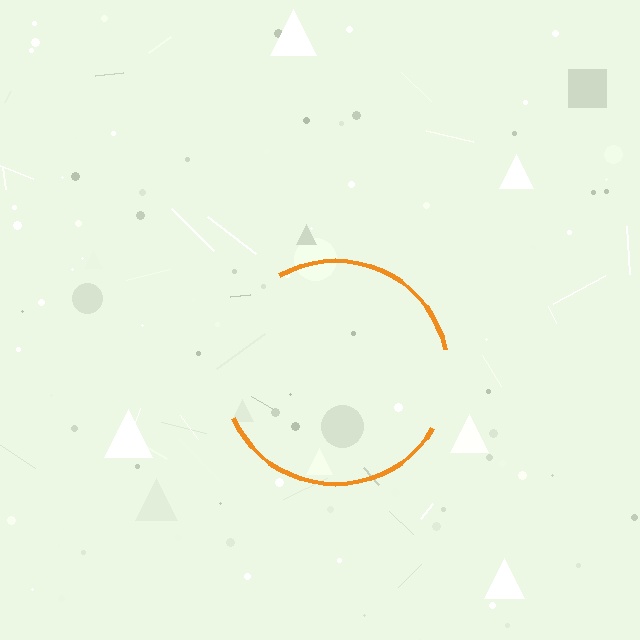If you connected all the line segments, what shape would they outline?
They would outline a circle.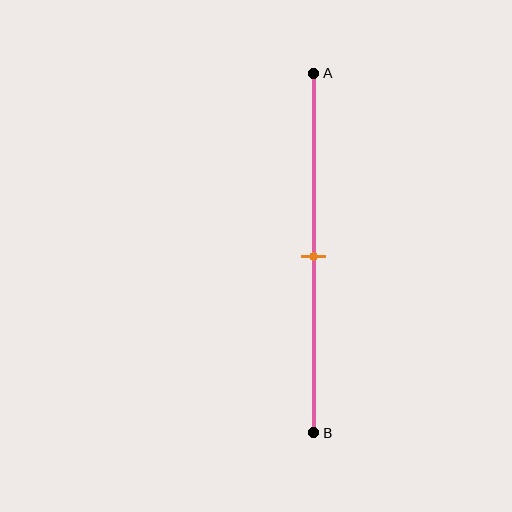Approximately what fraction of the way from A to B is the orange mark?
The orange mark is approximately 50% of the way from A to B.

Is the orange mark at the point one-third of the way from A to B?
No, the mark is at about 50% from A, not at the 33% one-third point.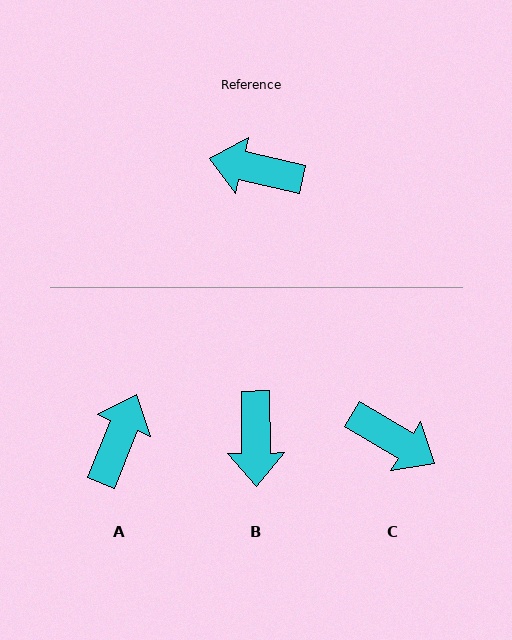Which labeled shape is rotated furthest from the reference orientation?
C, about 162 degrees away.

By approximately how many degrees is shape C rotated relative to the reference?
Approximately 162 degrees counter-clockwise.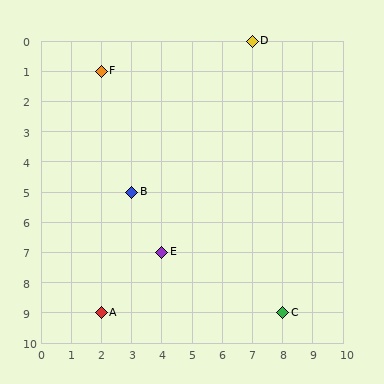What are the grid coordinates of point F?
Point F is at grid coordinates (2, 1).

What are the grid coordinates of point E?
Point E is at grid coordinates (4, 7).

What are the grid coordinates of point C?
Point C is at grid coordinates (8, 9).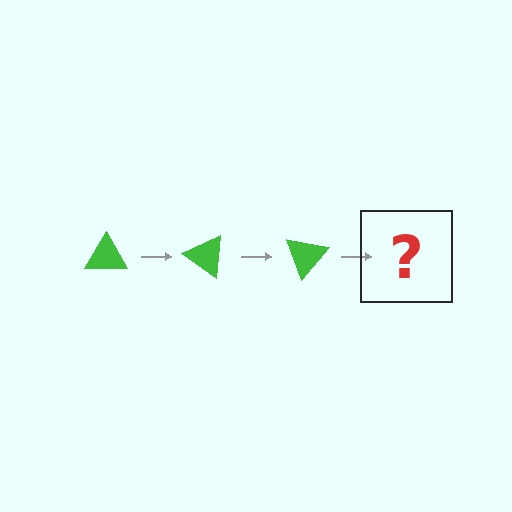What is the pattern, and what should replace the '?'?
The pattern is that the triangle rotates 35 degrees each step. The '?' should be a green triangle rotated 105 degrees.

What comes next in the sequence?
The next element should be a green triangle rotated 105 degrees.